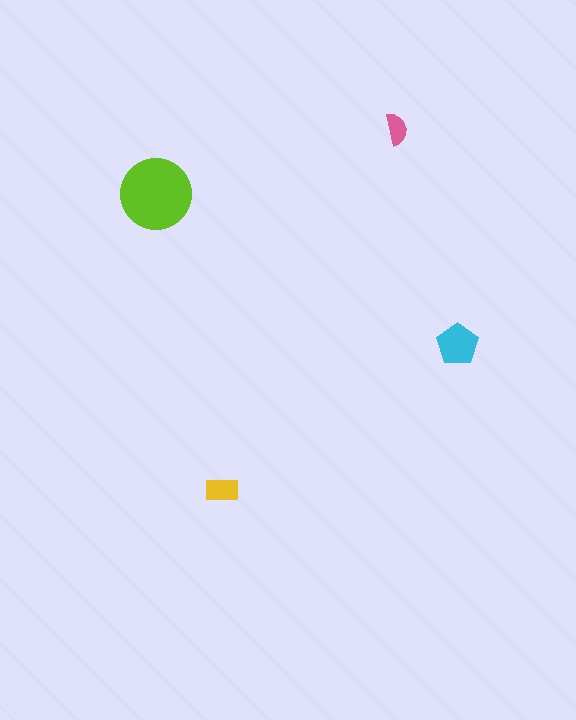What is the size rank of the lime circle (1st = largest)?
1st.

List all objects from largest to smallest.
The lime circle, the cyan pentagon, the yellow rectangle, the pink semicircle.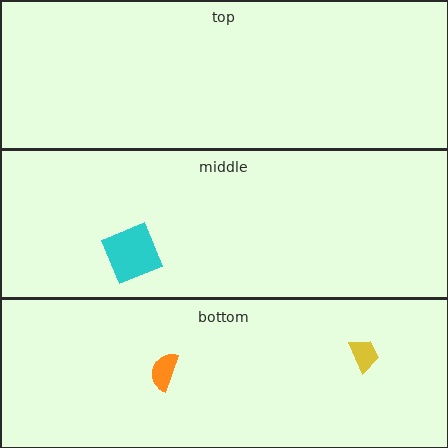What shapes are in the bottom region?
The yellow trapezoid, the orange semicircle.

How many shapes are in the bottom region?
2.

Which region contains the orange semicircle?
The bottom region.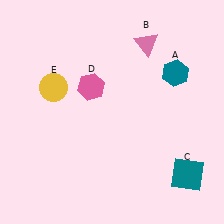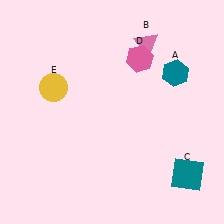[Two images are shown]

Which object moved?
The pink hexagon (D) moved right.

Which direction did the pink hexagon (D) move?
The pink hexagon (D) moved right.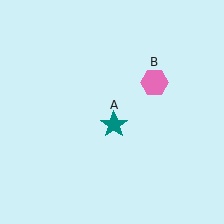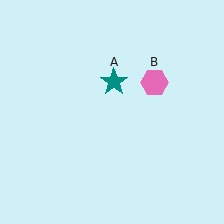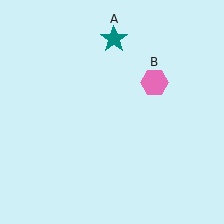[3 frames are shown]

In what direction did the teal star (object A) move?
The teal star (object A) moved up.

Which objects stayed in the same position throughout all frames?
Pink hexagon (object B) remained stationary.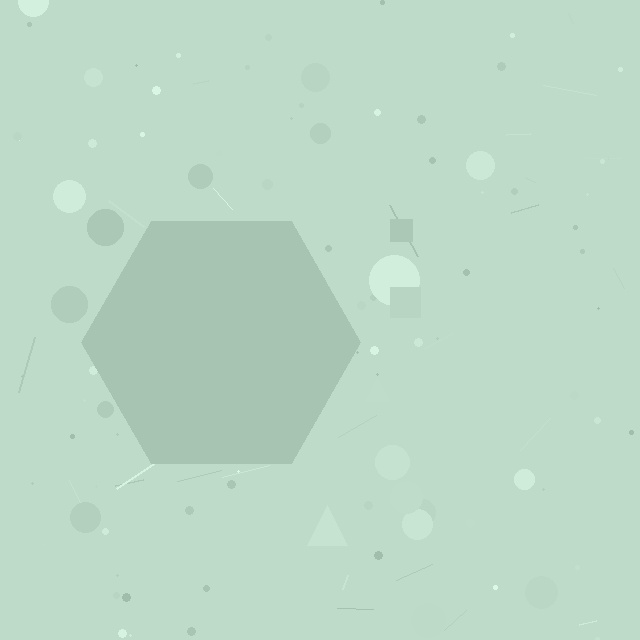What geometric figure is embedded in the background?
A hexagon is embedded in the background.